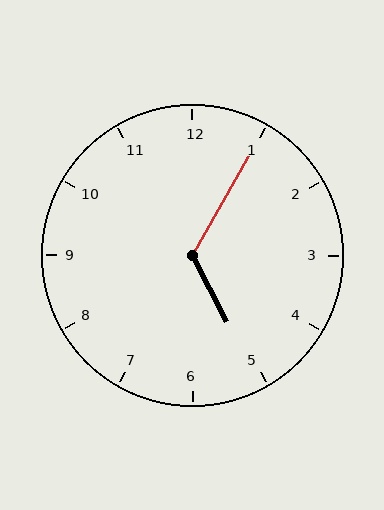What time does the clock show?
5:05.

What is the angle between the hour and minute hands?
Approximately 122 degrees.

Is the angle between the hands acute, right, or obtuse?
It is obtuse.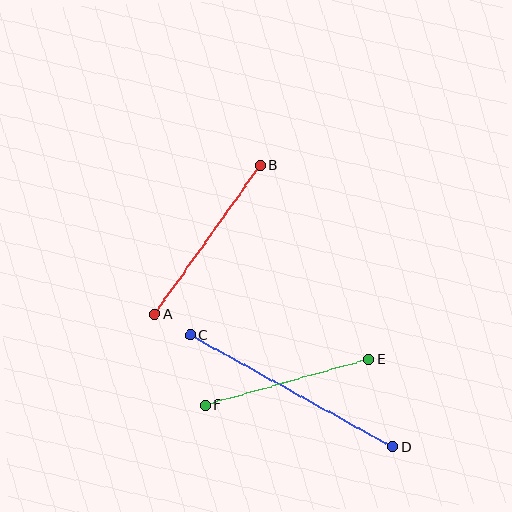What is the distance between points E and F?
The distance is approximately 170 pixels.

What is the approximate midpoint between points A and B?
The midpoint is at approximately (208, 240) pixels.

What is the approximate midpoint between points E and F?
The midpoint is at approximately (287, 382) pixels.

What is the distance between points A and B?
The distance is approximately 182 pixels.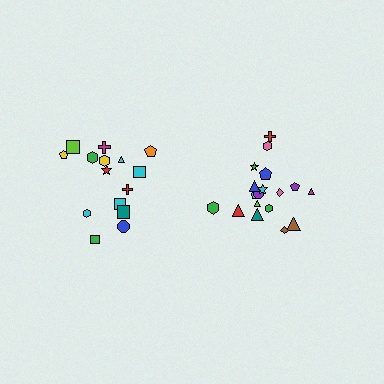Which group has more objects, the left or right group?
The right group.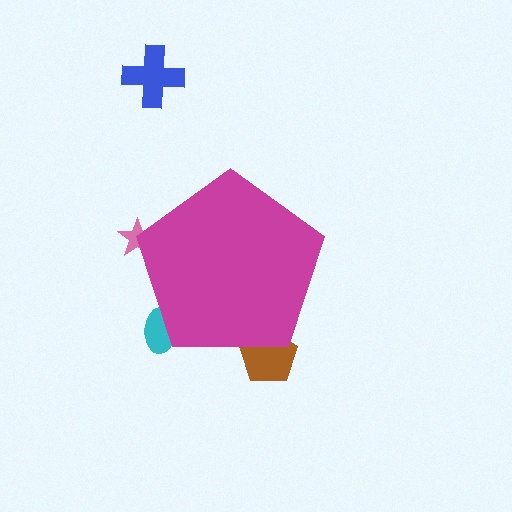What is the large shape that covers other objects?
A magenta pentagon.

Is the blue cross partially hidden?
No, the blue cross is fully visible.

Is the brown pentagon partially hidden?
Yes, the brown pentagon is partially hidden behind the magenta pentagon.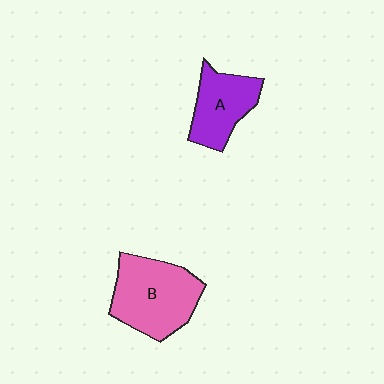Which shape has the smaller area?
Shape A (purple).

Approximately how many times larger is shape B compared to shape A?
Approximately 1.4 times.